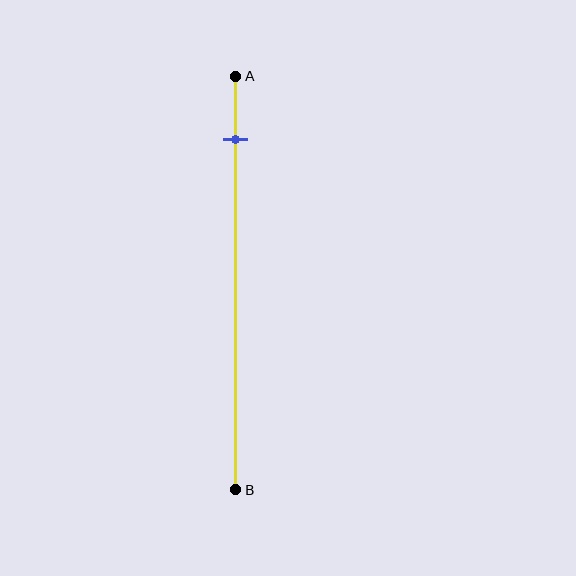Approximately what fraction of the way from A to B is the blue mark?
The blue mark is approximately 15% of the way from A to B.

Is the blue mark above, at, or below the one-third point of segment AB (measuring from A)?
The blue mark is above the one-third point of segment AB.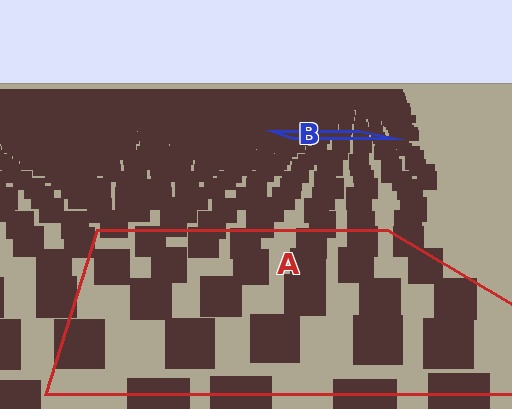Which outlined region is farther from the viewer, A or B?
Region B is farther from the viewer — the texture elements inside it appear smaller and more densely packed.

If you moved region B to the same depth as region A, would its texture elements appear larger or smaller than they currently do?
They would appear larger. At a closer depth, the same texture elements are projected at a bigger on-screen size.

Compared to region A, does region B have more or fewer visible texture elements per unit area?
Region B has more texture elements per unit area — they are packed more densely because it is farther away.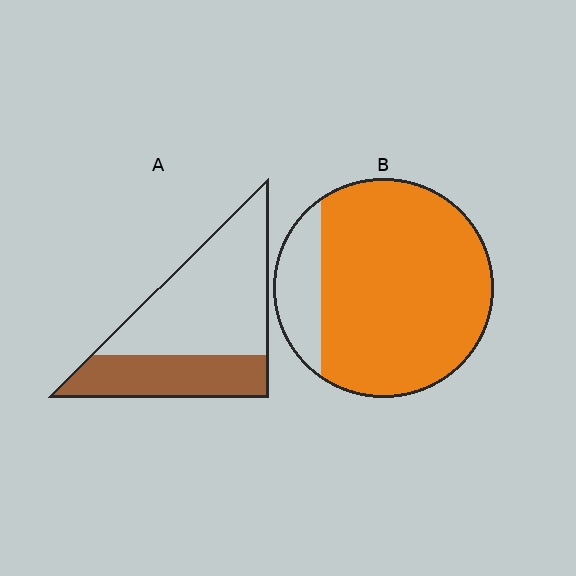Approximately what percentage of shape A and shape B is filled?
A is approximately 35% and B is approximately 85%.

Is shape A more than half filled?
No.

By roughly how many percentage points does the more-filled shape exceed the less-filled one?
By roughly 50 percentage points (B over A).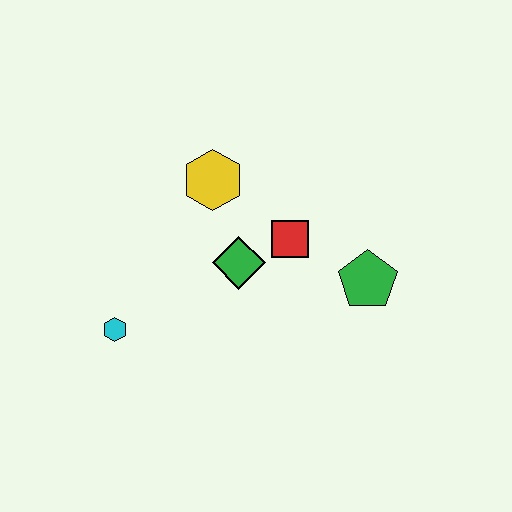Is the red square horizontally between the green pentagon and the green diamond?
Yes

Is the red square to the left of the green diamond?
No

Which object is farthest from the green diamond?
The cyan hexagon is farthest from the green diamond.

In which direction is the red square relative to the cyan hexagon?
The red square is to the right of the cyan hexagon.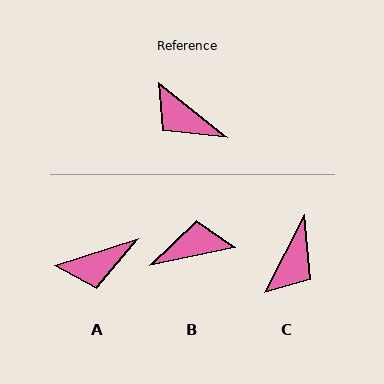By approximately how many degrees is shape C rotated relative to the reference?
Approximately 101 degrees counter-clockwise.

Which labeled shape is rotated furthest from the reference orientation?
B, about 130 degrees away.